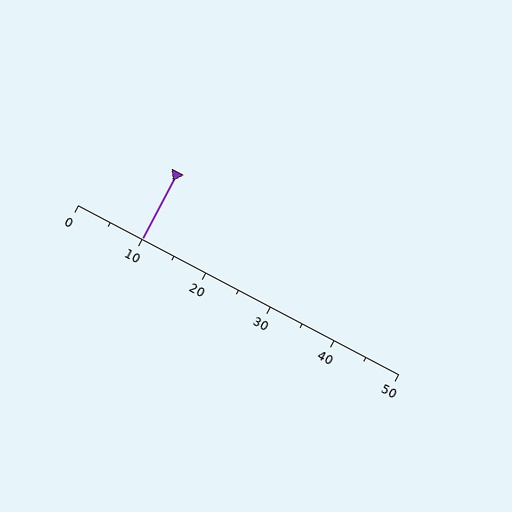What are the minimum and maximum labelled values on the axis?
The axis runs from 0 to 50.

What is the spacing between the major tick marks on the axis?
The major ticks are spaced 10 apart.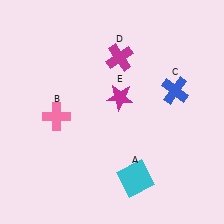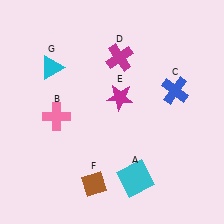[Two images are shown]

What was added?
A brown diamond (F), a cyan triangle (G) were added in Image 2.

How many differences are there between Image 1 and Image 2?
There are 2 differences between the two images.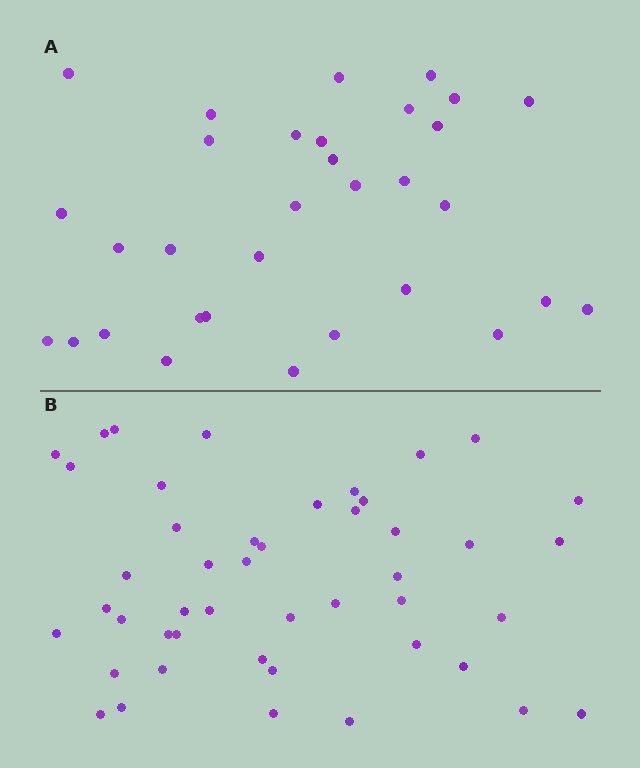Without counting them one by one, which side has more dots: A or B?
Region B (the bottom region) has more dots.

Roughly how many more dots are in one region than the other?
Region B has approximately 15 more dots than region A.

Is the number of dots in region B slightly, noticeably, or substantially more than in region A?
Region B has noticeably more, but not dramatically so. The ratio is roughly 1.4 to 1.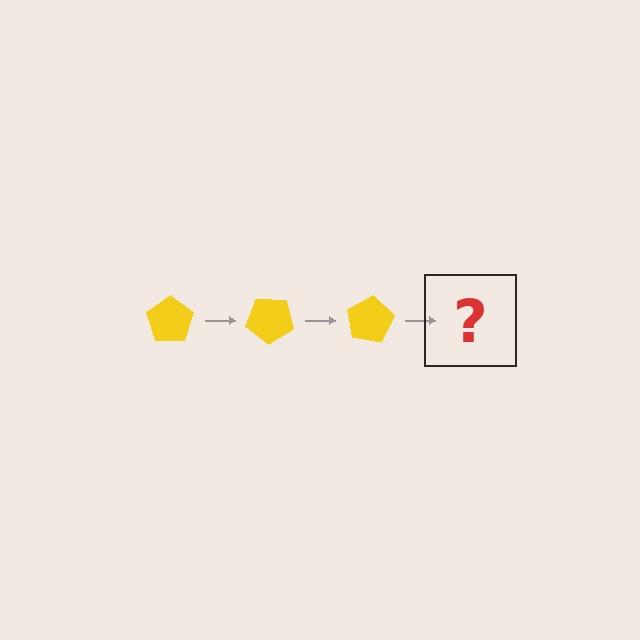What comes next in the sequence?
The next element should be a yellow pentagon rotated 120 degrees.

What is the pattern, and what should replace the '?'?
The pattern is that the pentagon rotates 40 degrees each step. The '?' should be a yellow pentagon rotated 120 degrees.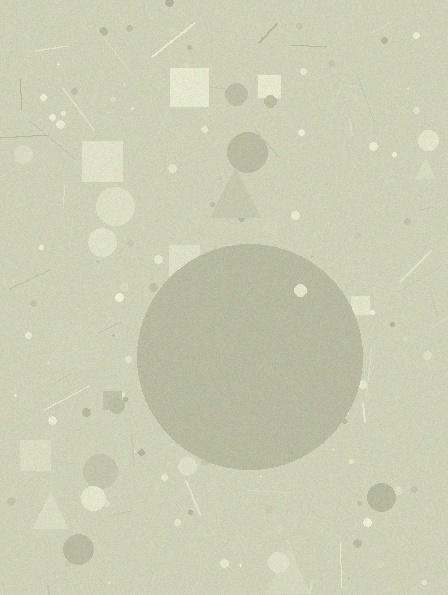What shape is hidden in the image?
A circle is hidden in the image.